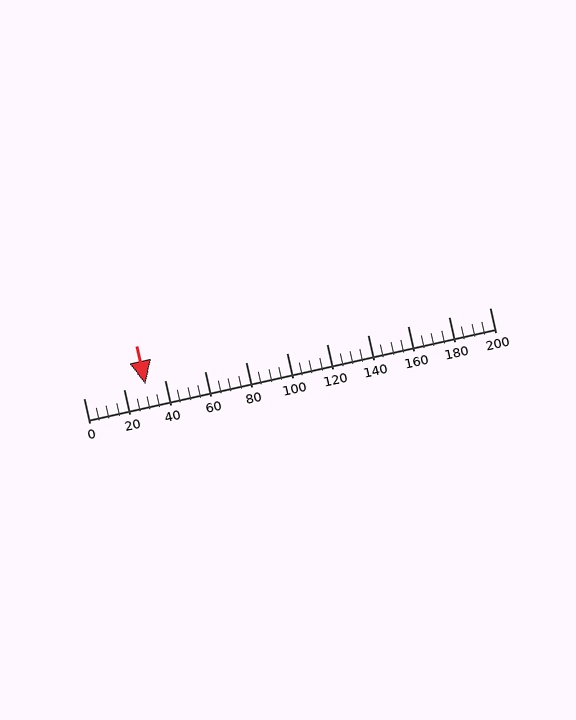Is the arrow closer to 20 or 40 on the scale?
The arrow is closer to 40.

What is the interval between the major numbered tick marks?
The major tick marks are spaced 20 units apart.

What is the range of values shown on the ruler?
The ruler shows values from 0 to 200.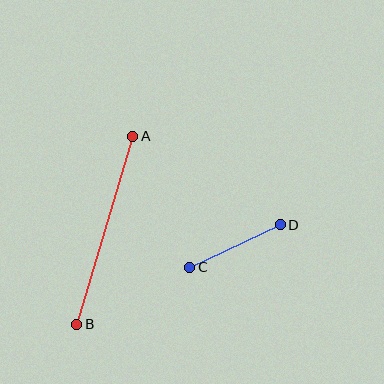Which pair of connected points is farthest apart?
Points A and B are farthest apart.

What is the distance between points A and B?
The distance is approximately 196 pixels.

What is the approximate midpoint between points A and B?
The midpoint is at approximately (105, 230) pixels.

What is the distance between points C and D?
The distance is approximately 100 pixels.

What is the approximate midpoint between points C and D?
The midpoint is at approximately (235, 246) pixels.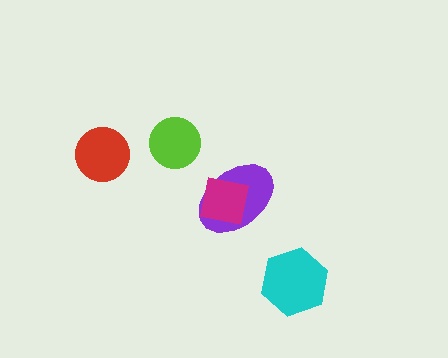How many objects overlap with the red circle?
0 objects overlap with the red circle.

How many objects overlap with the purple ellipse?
1 object overlaps with the purple ellipse.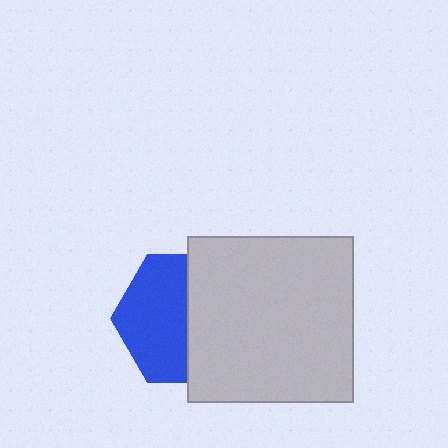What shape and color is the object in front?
The object in front is a light gray square.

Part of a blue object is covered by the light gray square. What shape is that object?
It is a hexagon.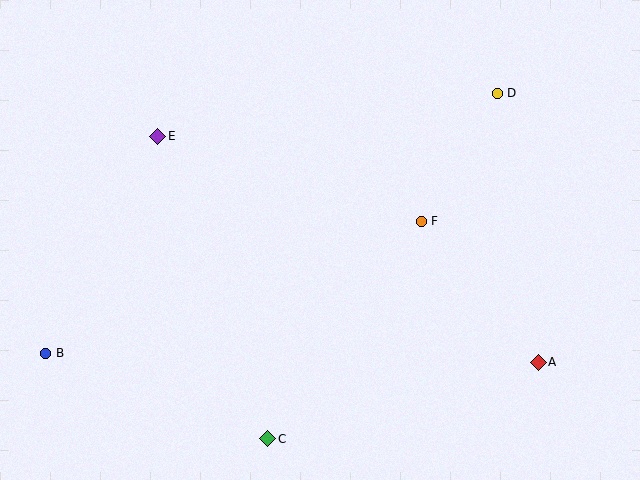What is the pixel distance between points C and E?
The distance between C and E is 322 pixels.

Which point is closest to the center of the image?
Point F at (421, 221) is closest to the center.